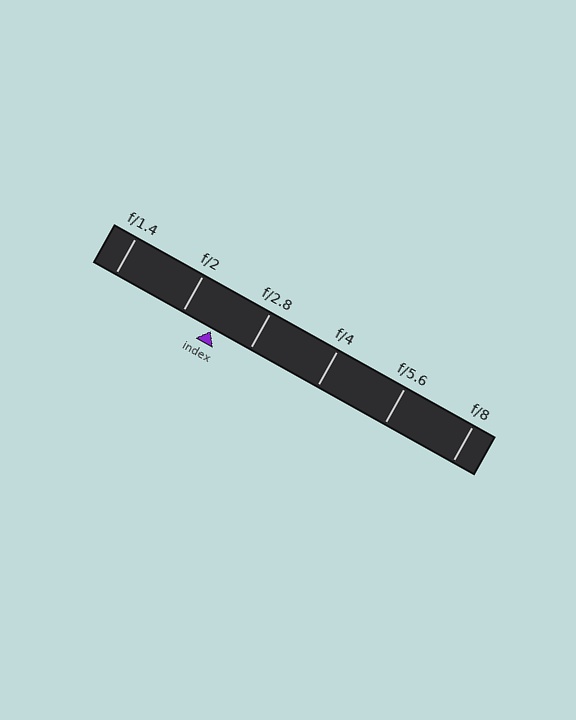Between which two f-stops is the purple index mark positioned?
The index mark is between f/2 and f/2.8.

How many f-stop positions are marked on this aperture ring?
There are 6 f-stop positions marked.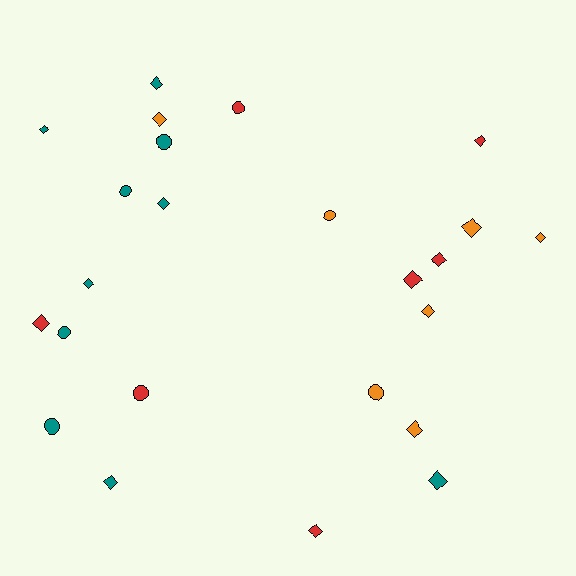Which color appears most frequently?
Teal, with 10 objects.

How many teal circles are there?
There are 4 teal circles.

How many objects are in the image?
There are 24 objects.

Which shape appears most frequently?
Diamond, with 16 objects.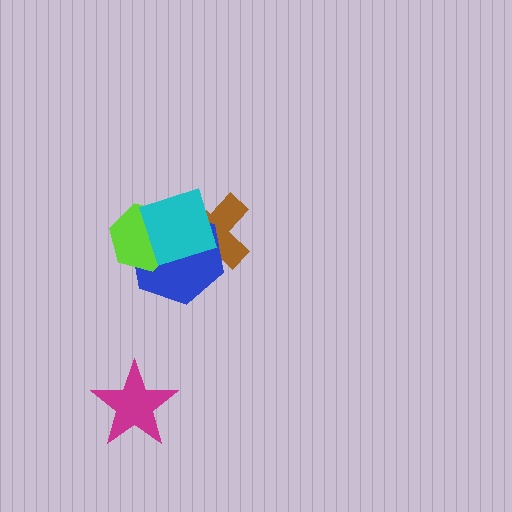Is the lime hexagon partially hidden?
Yes, it is partially covered by another shape.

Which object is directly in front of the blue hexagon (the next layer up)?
The lime hexagon is directly in front of the blue hexagon.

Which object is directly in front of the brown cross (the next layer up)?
The blue hexagon is directly in front of the brown cross.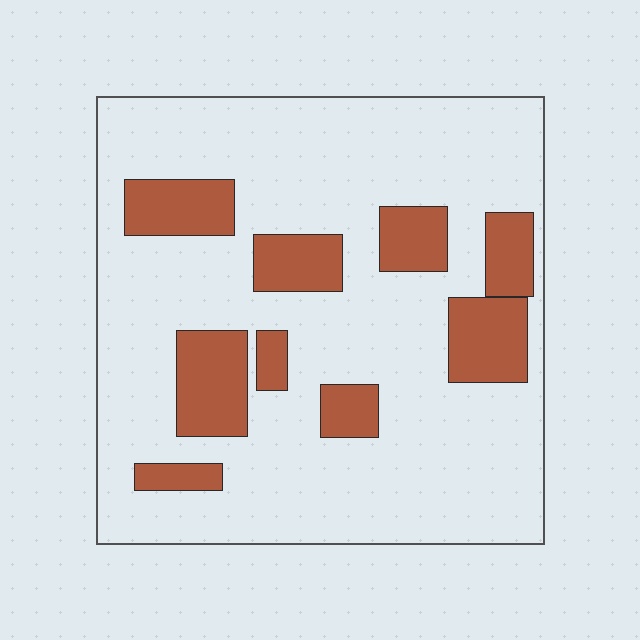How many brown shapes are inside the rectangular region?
9.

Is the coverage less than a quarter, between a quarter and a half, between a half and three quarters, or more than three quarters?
Less than a quarter.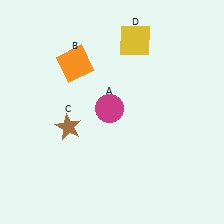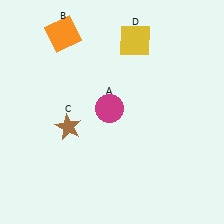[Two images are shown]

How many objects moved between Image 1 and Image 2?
1 object moved between the two images.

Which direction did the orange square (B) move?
The orange square (B) moved up.